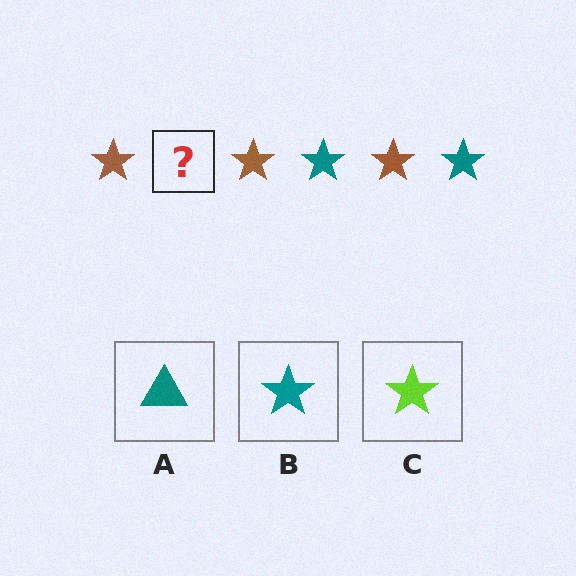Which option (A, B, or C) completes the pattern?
B.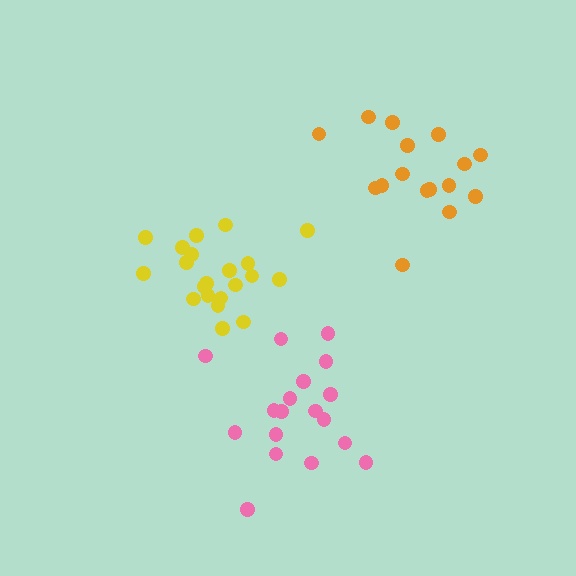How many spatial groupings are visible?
There are 3 spatial groupings.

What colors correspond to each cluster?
The clusters are colored: pink, yellow, orange.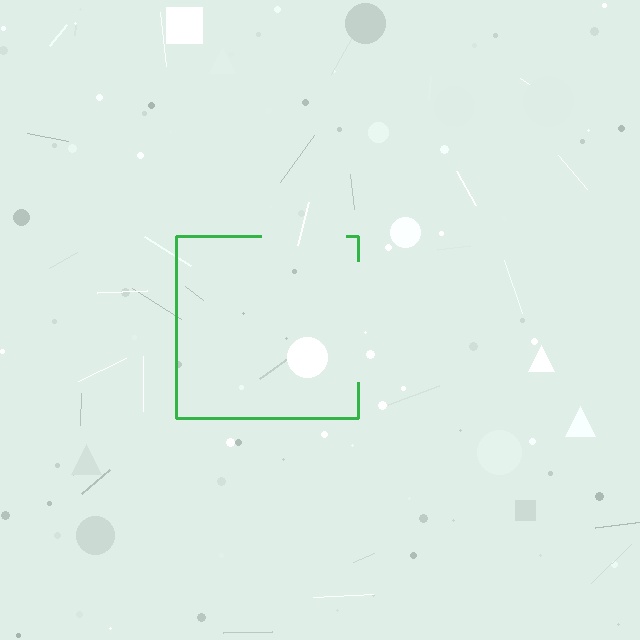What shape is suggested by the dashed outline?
The dashed outline suggests a square.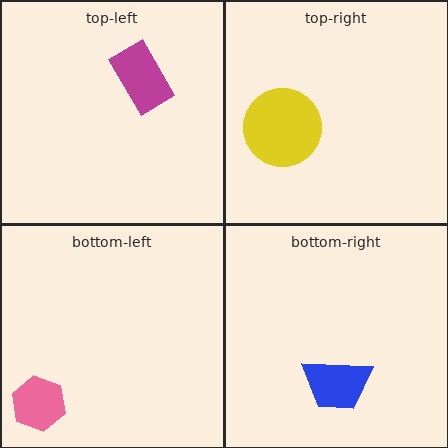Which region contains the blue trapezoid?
The bottom-right region.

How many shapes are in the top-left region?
1.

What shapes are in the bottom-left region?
The pink hexagon.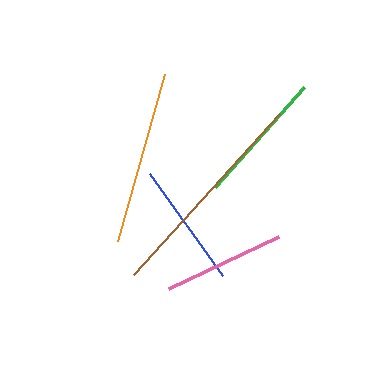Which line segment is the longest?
The brown line is the longest at approximately 217 pixels.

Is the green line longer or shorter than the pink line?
The green line is longer than the pink line.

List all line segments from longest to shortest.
From longest to shortest: brown, orange, green, blue, pink.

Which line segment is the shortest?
The pink line is the shortest at approximately 122 pixels.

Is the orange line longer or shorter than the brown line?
The brown line is longer than the orange line.